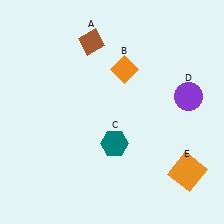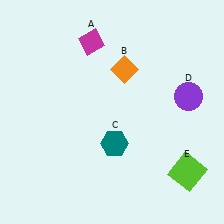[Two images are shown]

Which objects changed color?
A changed from brown to magenta. E changed from orange to lime.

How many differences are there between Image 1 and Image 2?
There are 2 differences between the two images.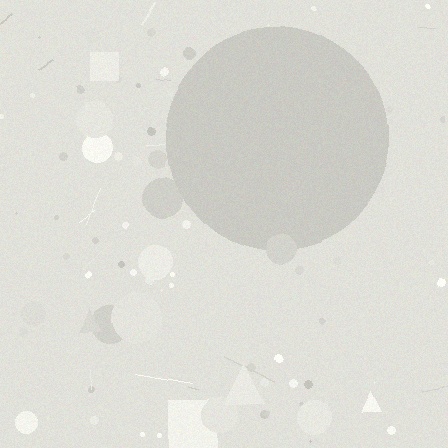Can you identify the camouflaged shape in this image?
The camouflaged shape is a circle.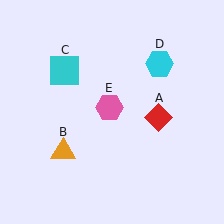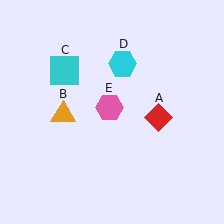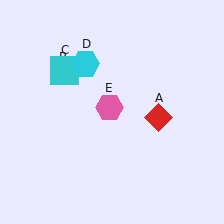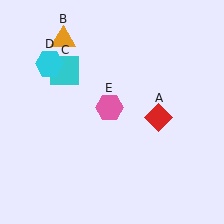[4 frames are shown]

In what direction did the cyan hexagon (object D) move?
The cyan hexagon (object D) moved left.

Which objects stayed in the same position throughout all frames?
Red diamond (object A) and cyan square (object C) and pink hexagon (object E) remained stationary.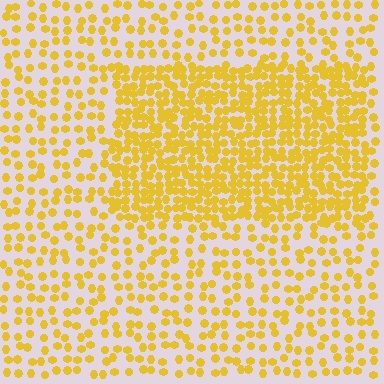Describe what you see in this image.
The image contains small yellow elements arranged at two different densities. A rectangle-shaped region is visible where the elements are more densely packed than the surrounding area.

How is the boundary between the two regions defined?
The boundary is defined by a change in element density (approximately 2.2x ratio). All elements are the same color, size, and shape.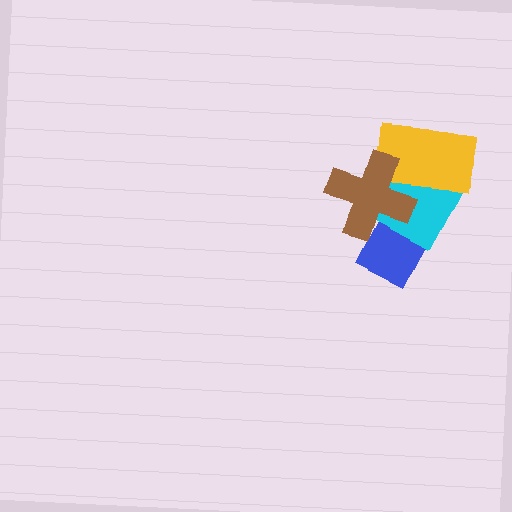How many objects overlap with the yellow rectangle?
2 objects overlap with the yellow rectangle.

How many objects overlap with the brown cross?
3 objects overlap with the brown cross.